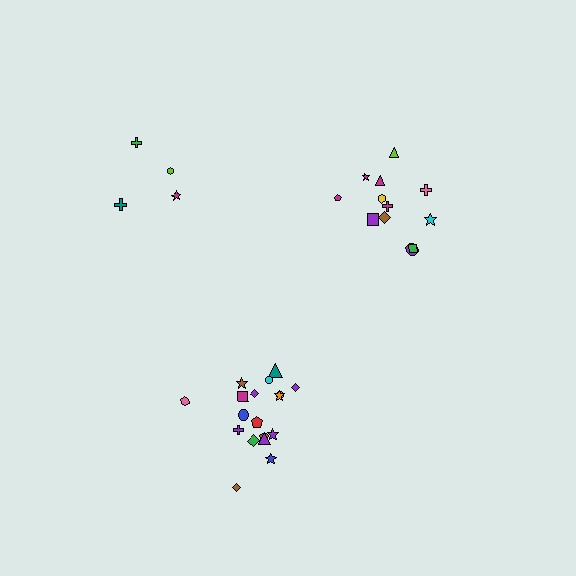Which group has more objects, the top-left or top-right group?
The top-right group.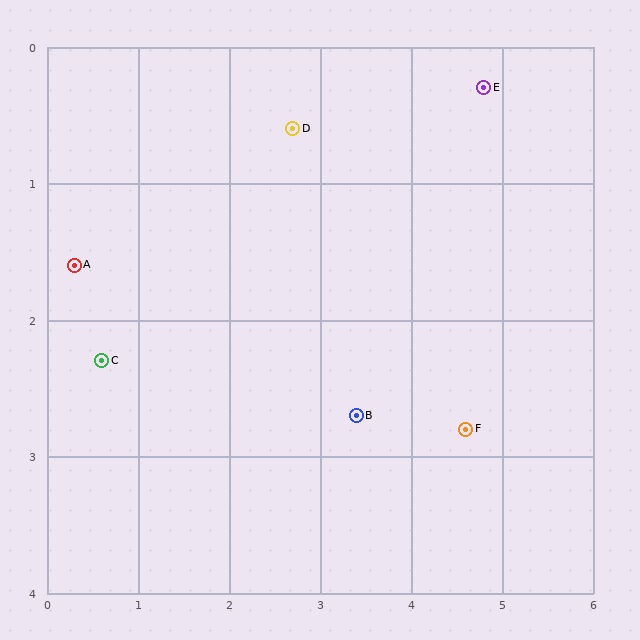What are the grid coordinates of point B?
Point B is at approximately (3.4, 2.7).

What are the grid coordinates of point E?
Point E is at approximately (4.8, 0.3).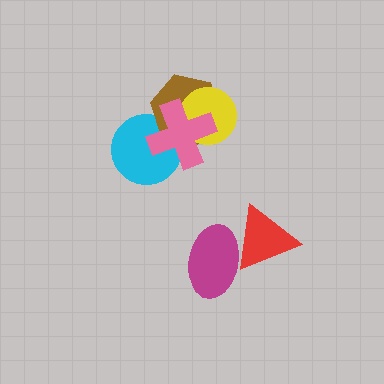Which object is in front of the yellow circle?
The pink cross is in front of the yellow circle.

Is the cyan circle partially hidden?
Yes, it is partially covered by another shape.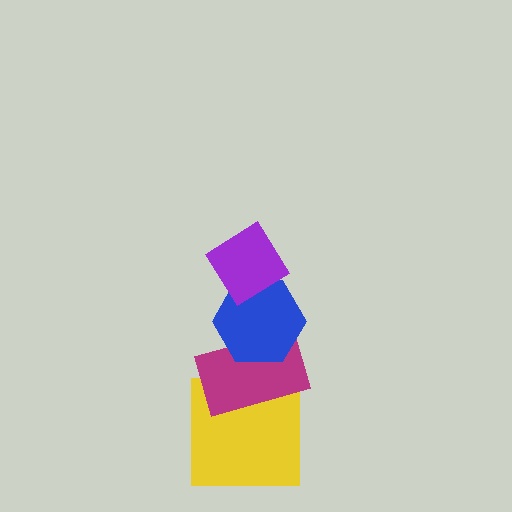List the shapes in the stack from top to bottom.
From top to bottom: the purple diamond, the blue hexagon, the magenta rectangle, the yellow square.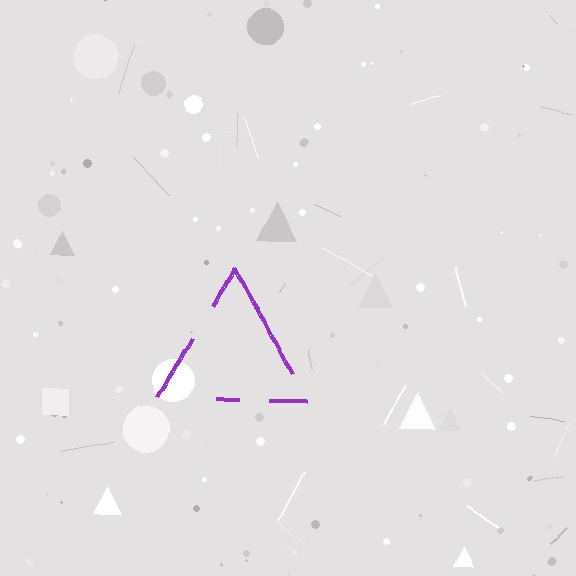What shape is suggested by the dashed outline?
The dashed outline suggests a triangle.